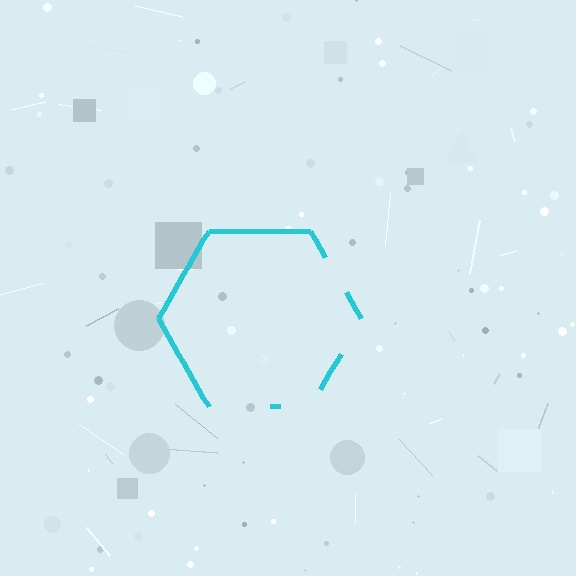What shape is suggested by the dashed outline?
The dashed outline suggests a hexagon.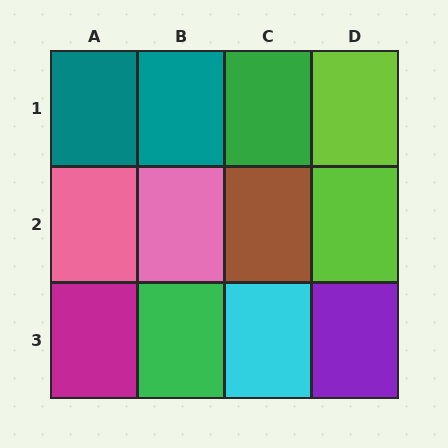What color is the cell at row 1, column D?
Lime.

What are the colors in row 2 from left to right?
Pink, pink, brown, lime.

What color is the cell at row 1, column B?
Teal.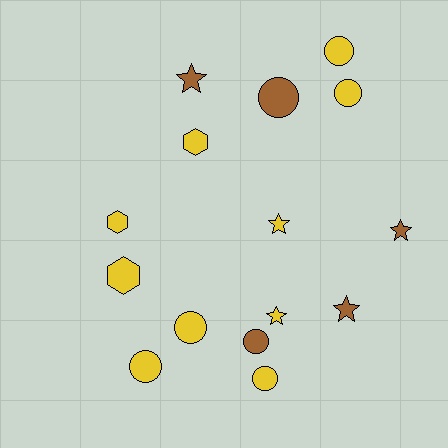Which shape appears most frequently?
Circle, with 7 objects.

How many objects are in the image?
There are 15 objects.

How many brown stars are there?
There are 3 brown stars.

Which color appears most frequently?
Yellow, with 10 objects.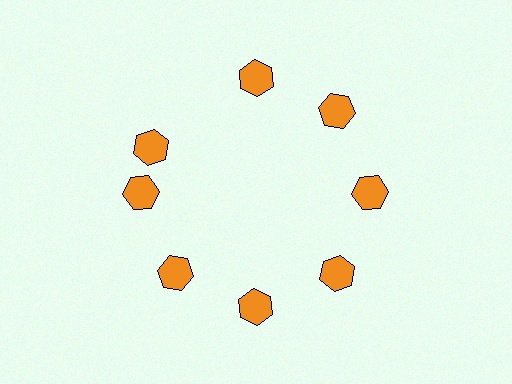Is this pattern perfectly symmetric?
No. The 8 orange hexagons are arranged in a ring, but one element near the 10 o'clock position is rotated out of alignment along the ring, breaking the 8-fold rotational symmetry.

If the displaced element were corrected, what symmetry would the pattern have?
It would have 8-fold rotational symmetry — the pattern would map onto itself every 45 degrees.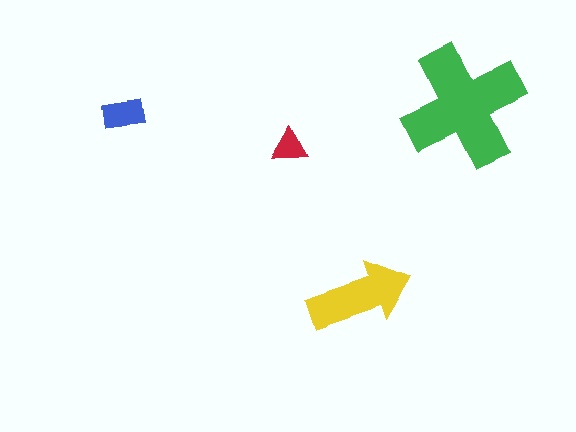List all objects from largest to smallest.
The green cross, the yellow arrow, the blue rectangle, the red triangle.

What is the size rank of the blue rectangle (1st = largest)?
3rd.